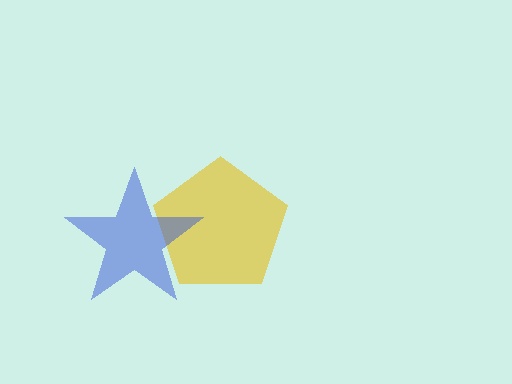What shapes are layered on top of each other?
The layered shapes are: a yellow pentagon, a blue star.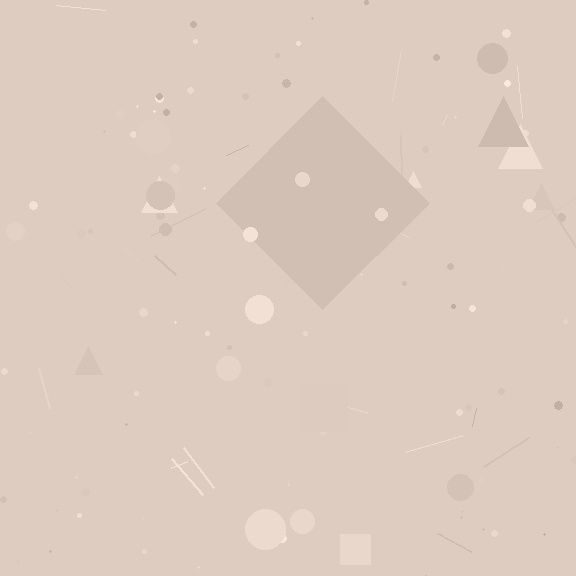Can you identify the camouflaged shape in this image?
The camouflaged shape is a diamond.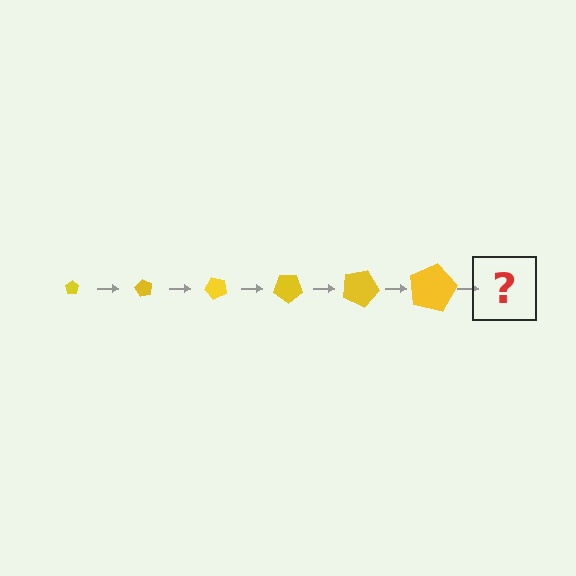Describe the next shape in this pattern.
It should be a pentagon, larger than the previous one and rotated 360 degrees from the start.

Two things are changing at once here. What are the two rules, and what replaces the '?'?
The two rules are that the pentagon grows larger each step and it rotates 60 degrees each step. The '?' should be a pentagon, larger than the previous one and rotated 360 degrees from the start.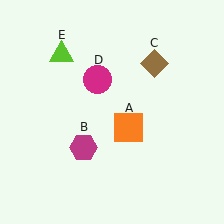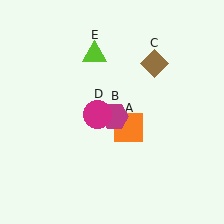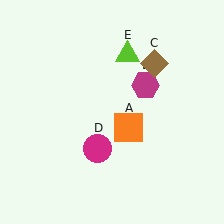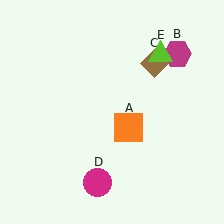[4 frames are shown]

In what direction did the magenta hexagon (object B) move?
The magenta hexagon (object B) moved up and to the right.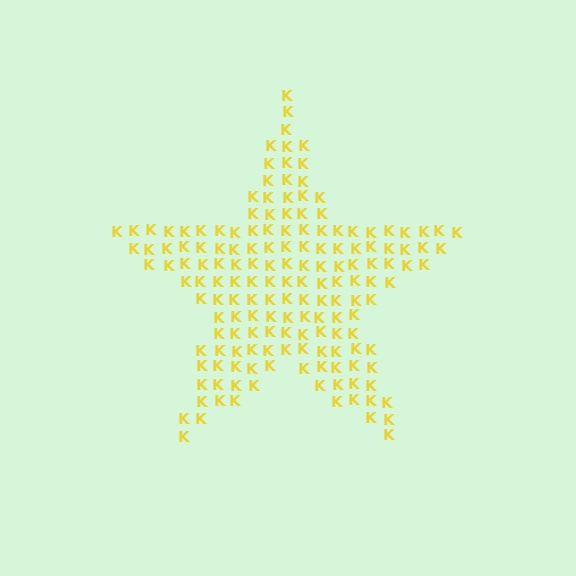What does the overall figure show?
The overall figure shows a star.